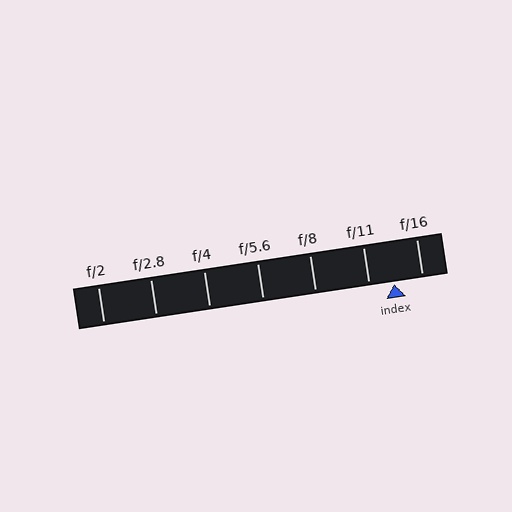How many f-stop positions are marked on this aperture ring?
There are 7 f-stop positions marked.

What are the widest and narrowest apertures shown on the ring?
The widest aperture shown is f/2 and the narrowest is f/16.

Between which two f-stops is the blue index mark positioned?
The index mark is between f/11 and f/16.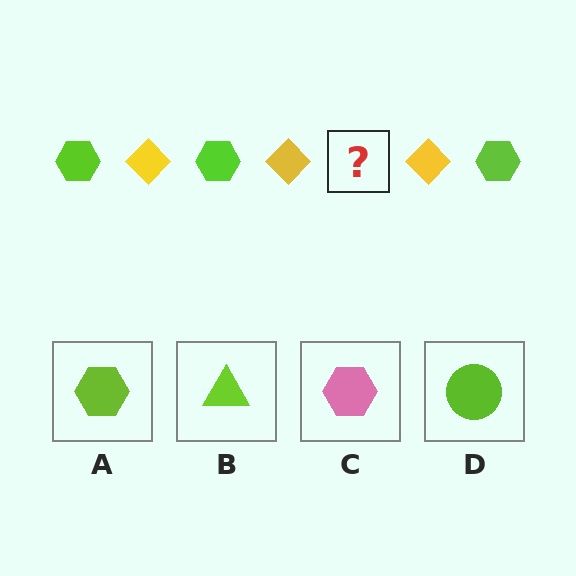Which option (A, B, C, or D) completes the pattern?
A.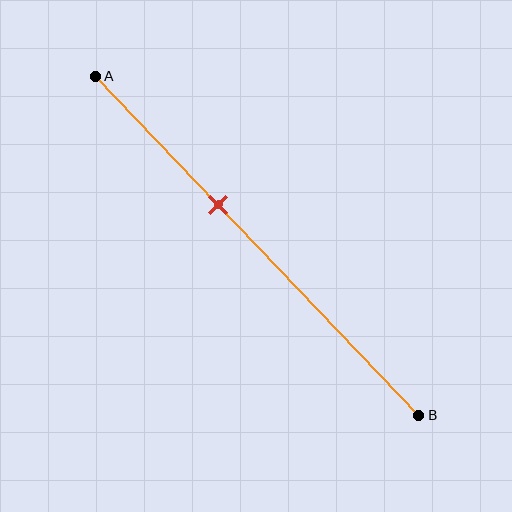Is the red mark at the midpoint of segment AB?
No, the mark is at about 40% from A, not at the 50% midpoint.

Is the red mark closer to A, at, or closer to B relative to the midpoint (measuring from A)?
The red mark is closer to point A than the midpoint of segment AB.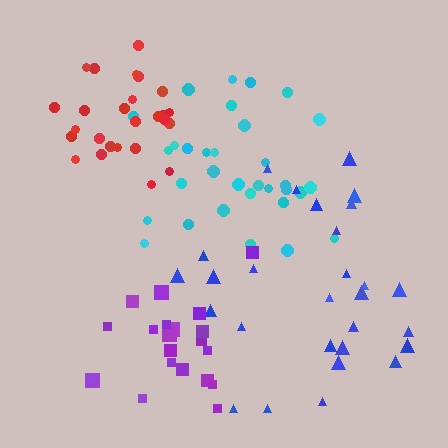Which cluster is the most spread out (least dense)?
Blue.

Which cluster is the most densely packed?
Red.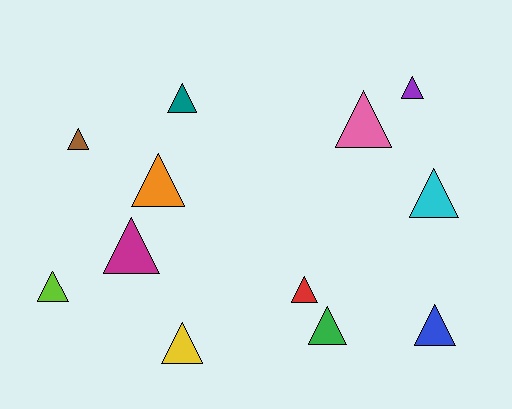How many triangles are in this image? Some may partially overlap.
There are 12 triangles.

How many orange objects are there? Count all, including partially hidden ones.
There is 1 orange object.